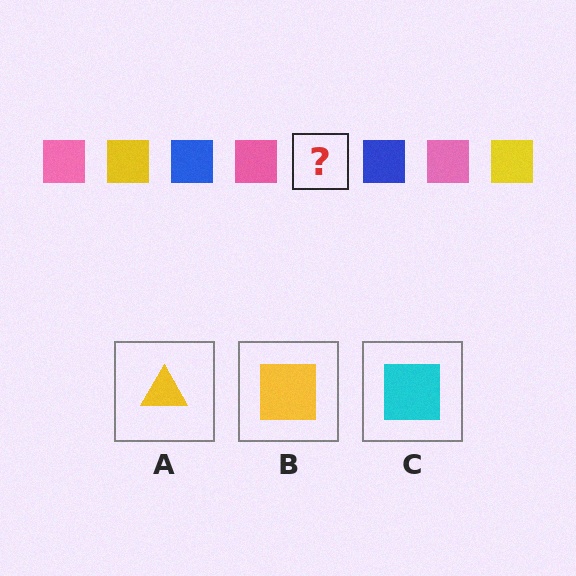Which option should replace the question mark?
Option B.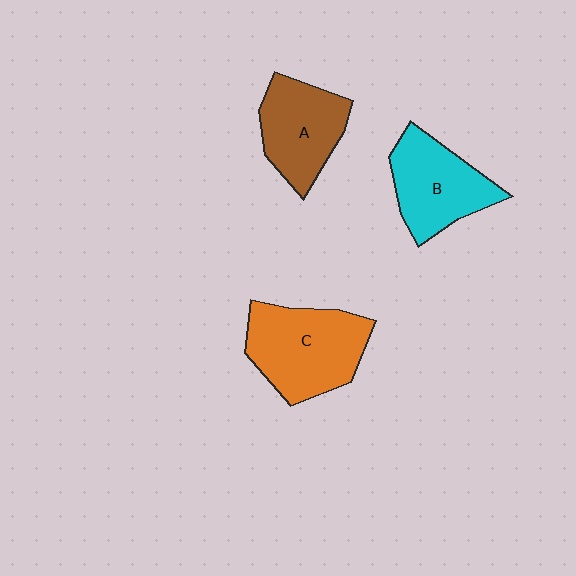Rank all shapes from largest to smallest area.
From largest to smallest: C (orange), B (cyan), A (brown).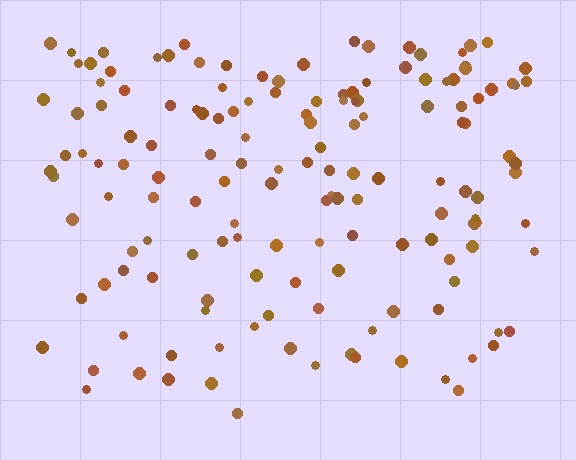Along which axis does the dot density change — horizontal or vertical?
Vertical.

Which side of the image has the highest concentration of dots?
The top.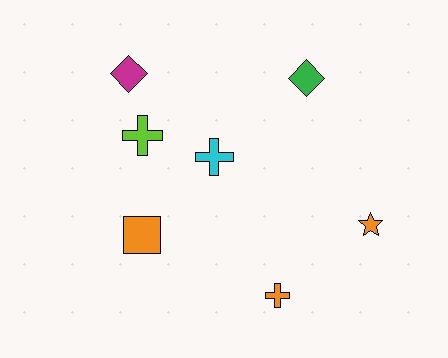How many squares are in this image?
There is 1 square.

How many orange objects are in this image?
There are 3 orange objects.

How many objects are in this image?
There are 7 objects.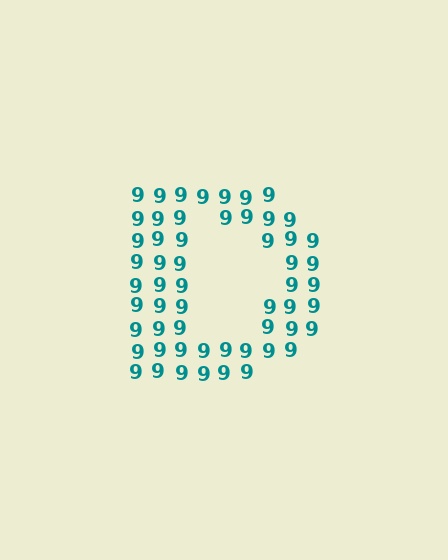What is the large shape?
The large shape is the letter D.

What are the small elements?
The small elements are digit 9's.